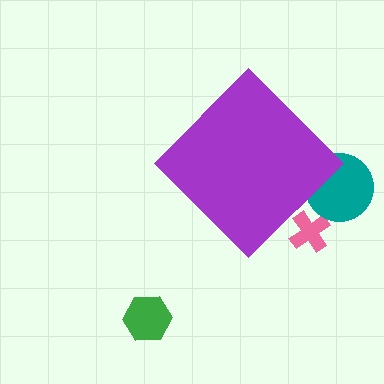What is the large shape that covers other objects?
A purple diamond.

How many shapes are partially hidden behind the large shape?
2 shapes are partially hidden.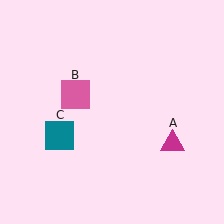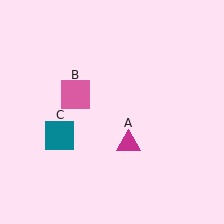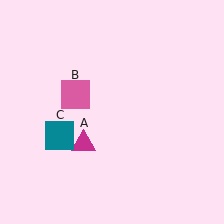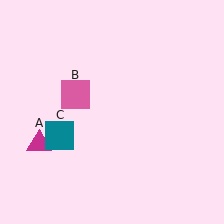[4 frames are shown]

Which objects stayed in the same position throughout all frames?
Pink square (object B) and teal square (object C) remained stationary.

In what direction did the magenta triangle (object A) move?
The magenta triangle (object A) moved left.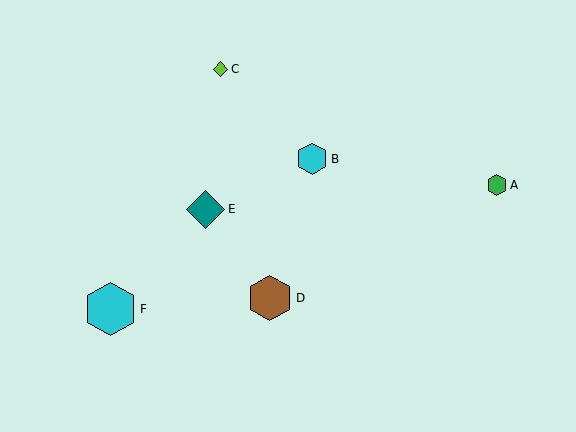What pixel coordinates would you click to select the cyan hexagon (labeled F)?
Click at (110, 309) to select the cyan hexagon F.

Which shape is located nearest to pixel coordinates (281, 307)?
The brown hexagon (labeled D) at (270, 298) is nearest to that location.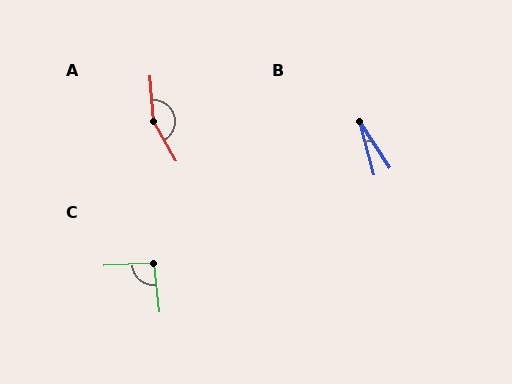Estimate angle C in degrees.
Approximately 93 degrees.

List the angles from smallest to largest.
B (18°), C (93°), A (155°).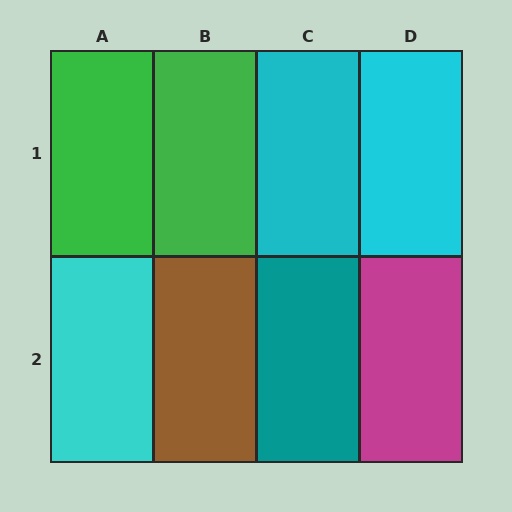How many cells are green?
2 cells are green.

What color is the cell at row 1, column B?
Green.